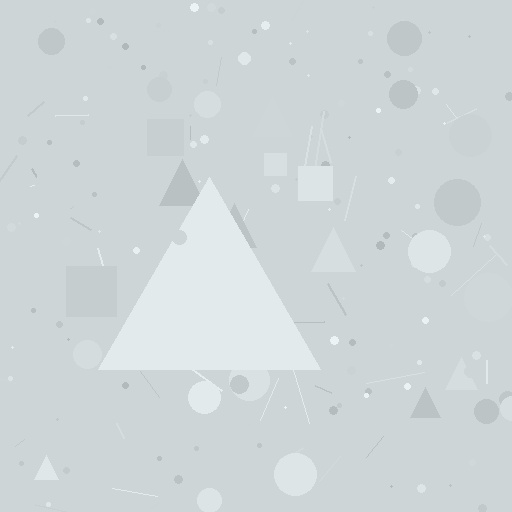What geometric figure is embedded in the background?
A triangle is embedded in the background.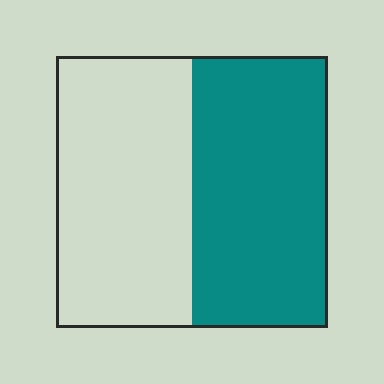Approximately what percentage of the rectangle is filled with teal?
Approximately 50%.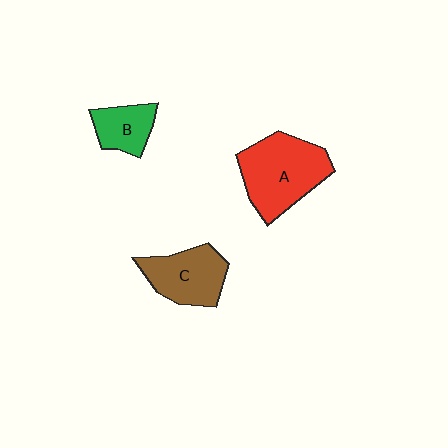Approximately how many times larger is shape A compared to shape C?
Approximately 1.4 times.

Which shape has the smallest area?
Shape B (green).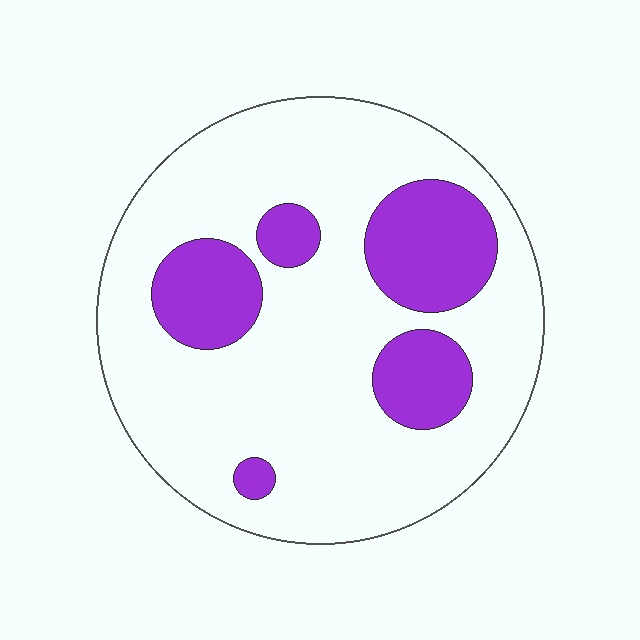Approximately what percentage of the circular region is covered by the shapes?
Approximately 25%.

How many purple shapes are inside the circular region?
5.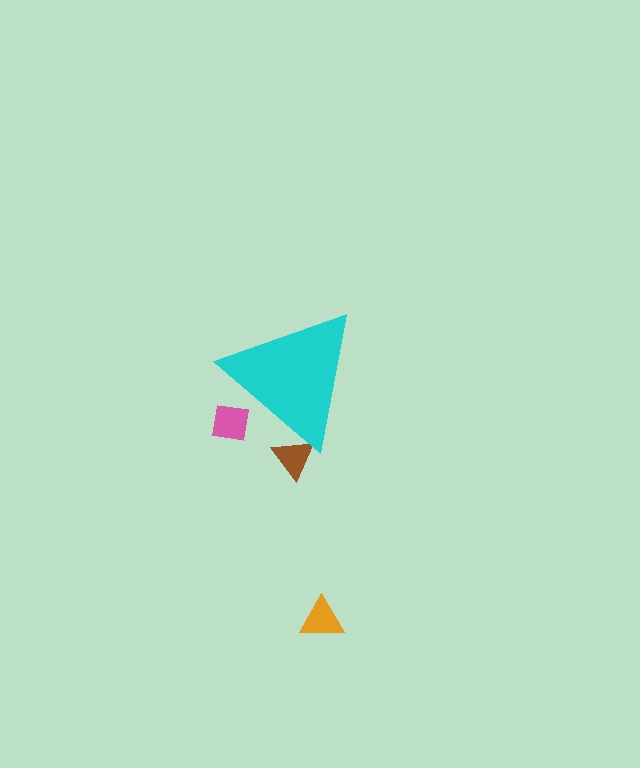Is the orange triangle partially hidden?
No, the orange triangle is fully visible.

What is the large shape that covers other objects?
A cyan triangle.